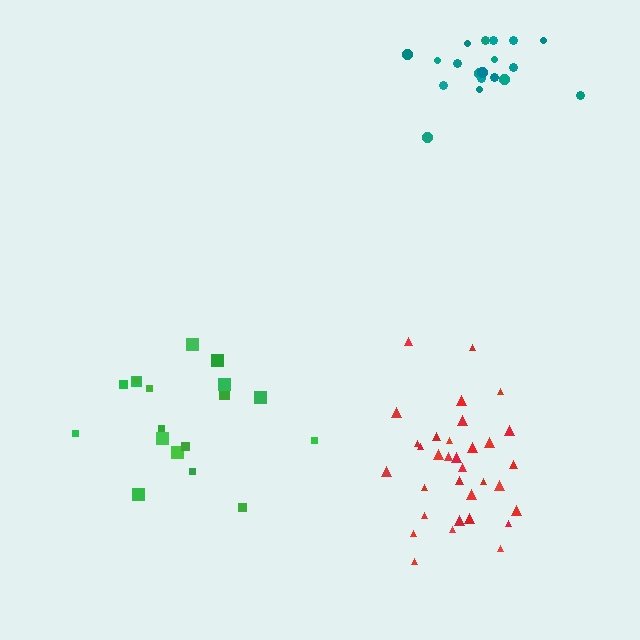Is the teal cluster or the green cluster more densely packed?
Teal.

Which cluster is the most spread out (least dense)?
Green.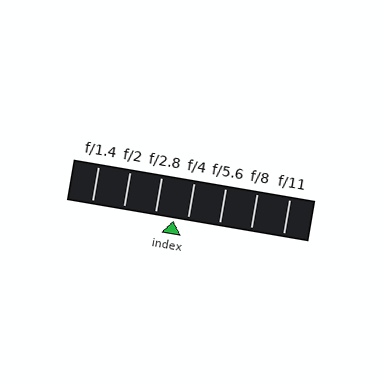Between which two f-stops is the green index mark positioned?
The index mark is between f/2.8 and f/4.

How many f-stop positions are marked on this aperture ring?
There are 7 f-stop positions marked.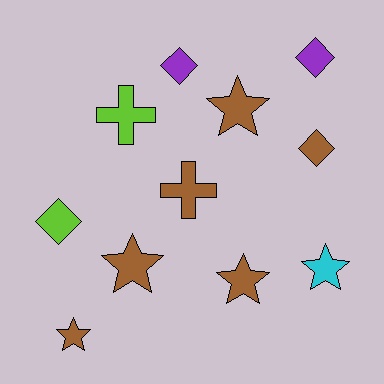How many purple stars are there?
There are no purple stars.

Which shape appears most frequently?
Star, with 5 objects.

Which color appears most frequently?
Brown, with 6 objects.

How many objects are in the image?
There are 11 objects.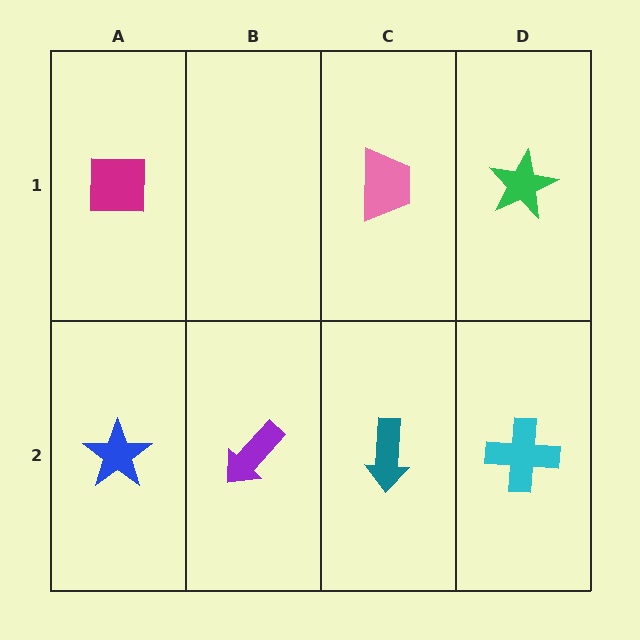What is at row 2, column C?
A teal arrow.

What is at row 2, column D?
A cyan cross.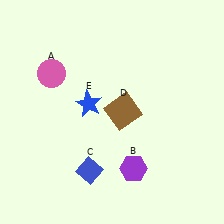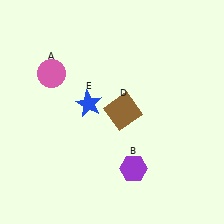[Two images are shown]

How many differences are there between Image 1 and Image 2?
There is 1 difference between the two images.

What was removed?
The blue diamond (C) was removed in Image 2.